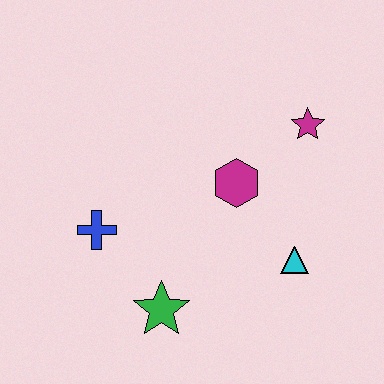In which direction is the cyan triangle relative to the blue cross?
The cyan triangle is to the right of the blue cross.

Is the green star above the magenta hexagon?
No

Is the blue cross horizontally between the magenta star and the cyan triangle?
No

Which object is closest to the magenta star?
The magenta hexagon is closest to the magenta star.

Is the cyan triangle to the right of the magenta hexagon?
Yes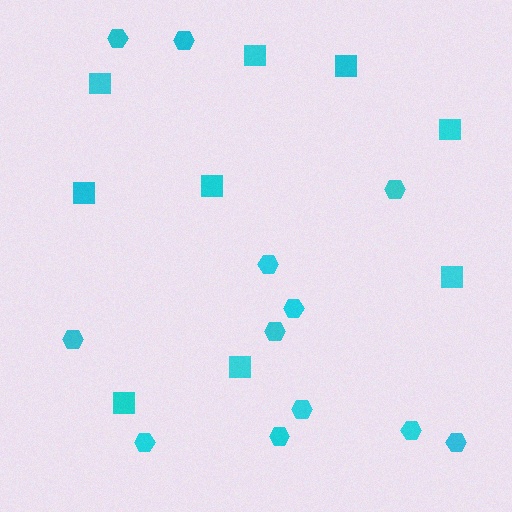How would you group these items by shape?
There are 2 groups: one group of hexagons (12) and one group of squares (9).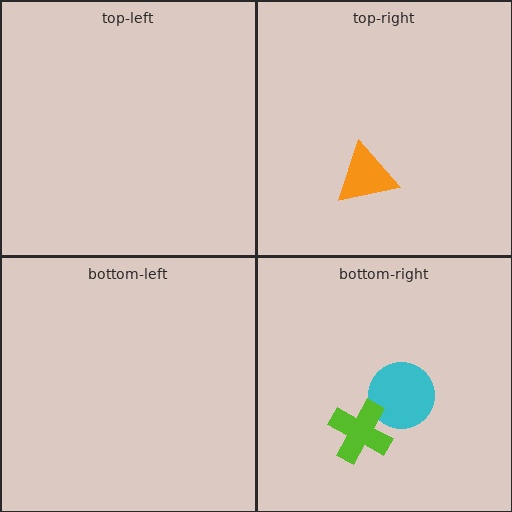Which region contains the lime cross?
The bottom-right region.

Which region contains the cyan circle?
The bottom-right region.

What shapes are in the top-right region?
The orange triangle.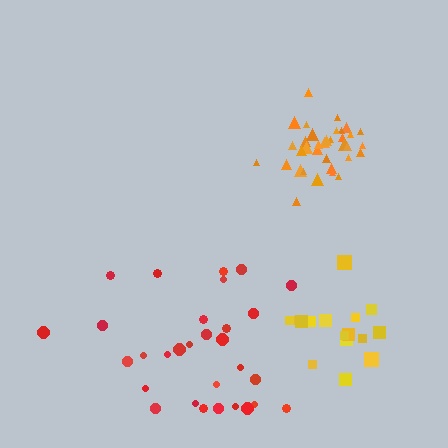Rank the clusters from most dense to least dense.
orange, yellow, red.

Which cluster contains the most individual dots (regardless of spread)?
Orange (35).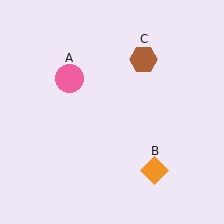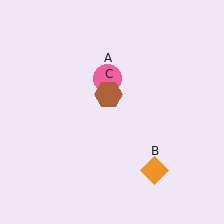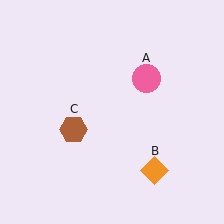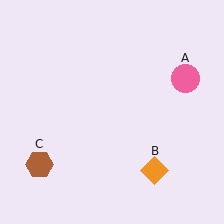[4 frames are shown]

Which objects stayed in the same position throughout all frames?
Orange diamond (object B) remained stationary.